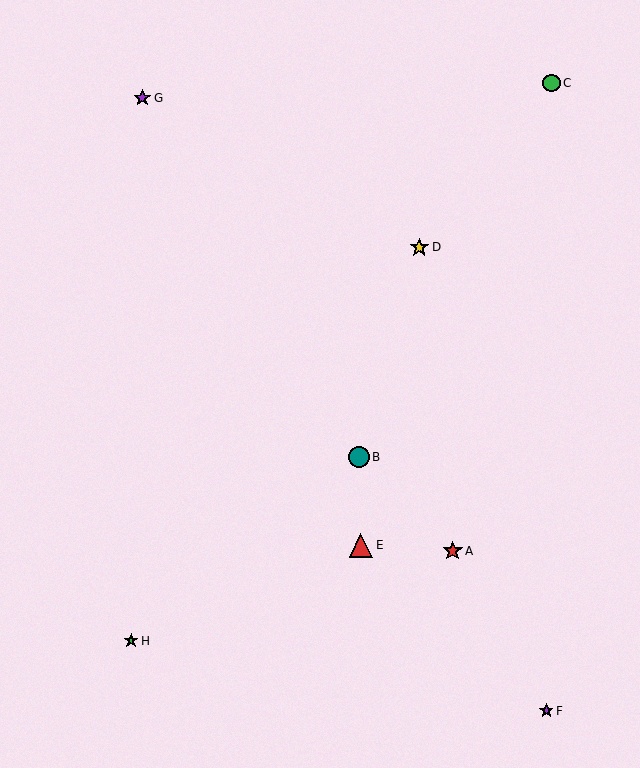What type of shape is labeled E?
Shape E is a red triangle.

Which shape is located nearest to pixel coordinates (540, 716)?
The purple star (labeled F) at (546, 711) is nearest to that location.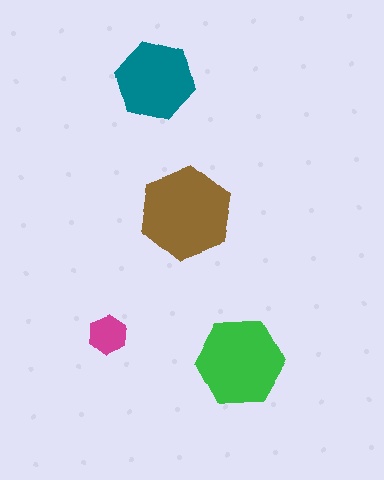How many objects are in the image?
There are 4 objects in the image.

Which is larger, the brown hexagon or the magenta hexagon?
The brown one.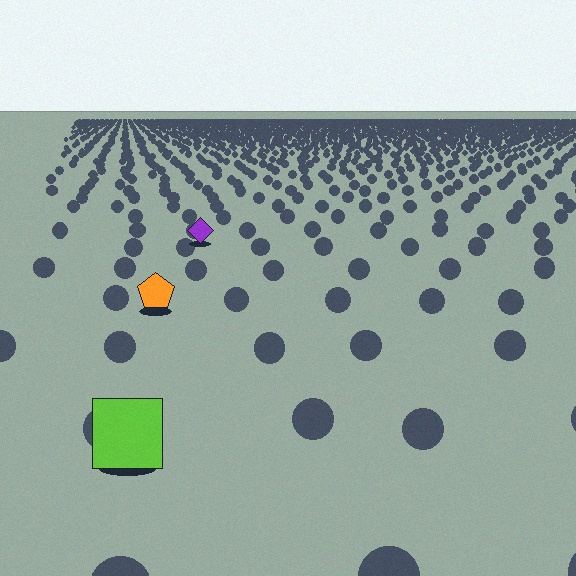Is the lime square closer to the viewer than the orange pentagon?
Yes. The lime square is closer — you can tell from the texture gradient: the ground texture is coarser near it.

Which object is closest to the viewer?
The lime square is closest. The texture marks near it are larger and more spread out.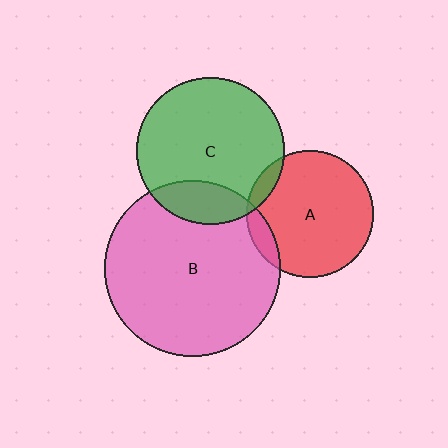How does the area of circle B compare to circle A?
Approximately 1.9 times.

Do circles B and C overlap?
Yes.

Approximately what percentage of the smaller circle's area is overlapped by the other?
Approximately 20%.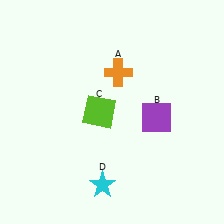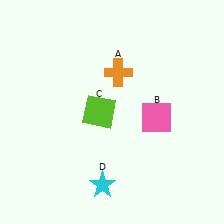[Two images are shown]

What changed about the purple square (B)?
In Image 1, B is purple. In Image 2, it changed to pink.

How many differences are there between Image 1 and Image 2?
There is 1 difference between the two images.